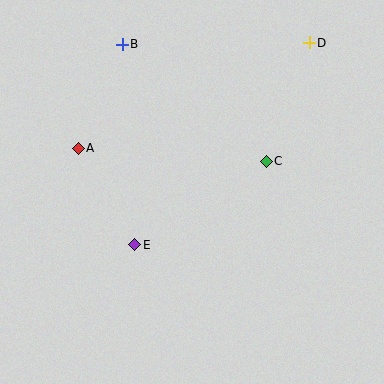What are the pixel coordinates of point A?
Point A is at (78, 148).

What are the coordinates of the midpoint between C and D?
The midpoint between C and D is at (288, 102).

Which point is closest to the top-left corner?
Point B is closest to the top-left corner.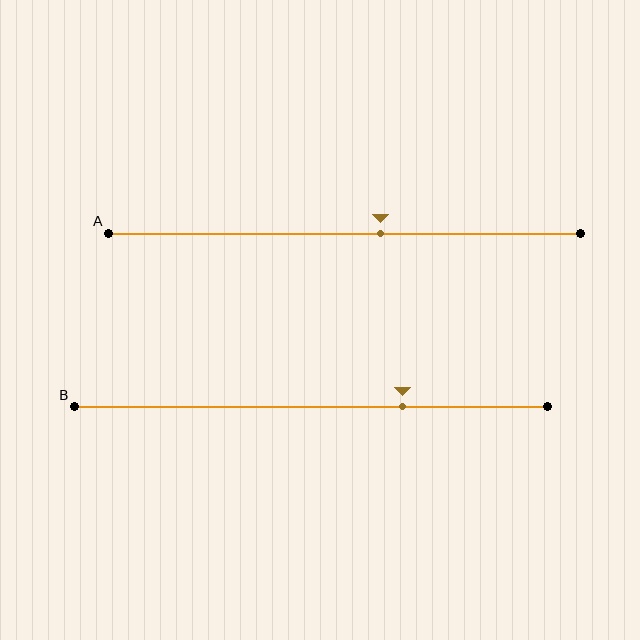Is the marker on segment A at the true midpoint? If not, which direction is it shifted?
No, the marker on segment A is shifted to the right by about 8% of the segment length.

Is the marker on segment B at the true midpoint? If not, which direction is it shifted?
No, the marker on segment B is shifted to the right by about 19% of the segment length.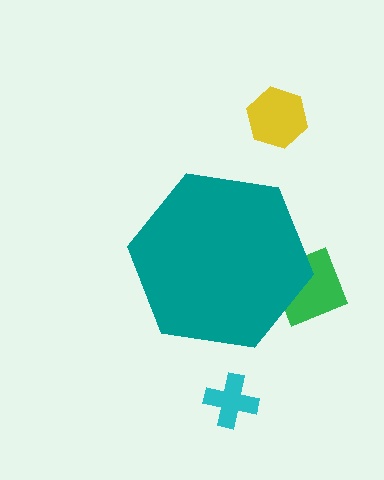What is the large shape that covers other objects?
A teal hexagon.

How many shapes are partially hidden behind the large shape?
1 shape is partially hidden.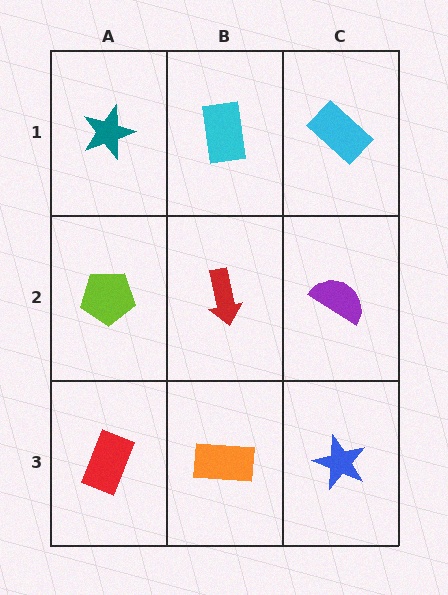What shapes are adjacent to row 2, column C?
A cyan rectangle (row 1, column C), a blue star (row 3, column C), a red arrow (row 2, column B).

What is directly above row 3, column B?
A red arrow.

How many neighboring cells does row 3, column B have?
3.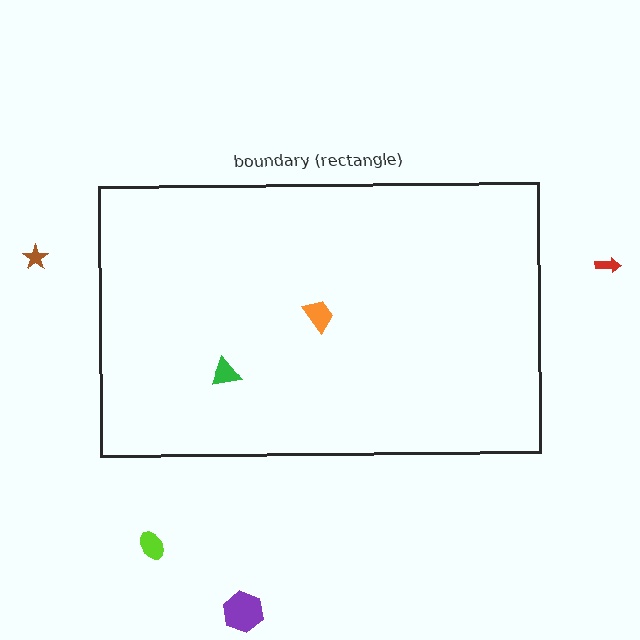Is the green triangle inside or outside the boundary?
Inside.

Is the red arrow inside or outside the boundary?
Outside.